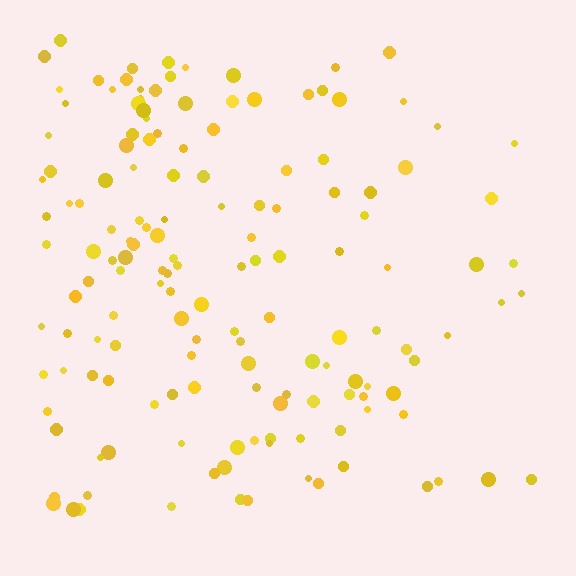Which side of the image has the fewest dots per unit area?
The right.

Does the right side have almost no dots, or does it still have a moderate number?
Still a moderate number, just noticeably fewer than the left.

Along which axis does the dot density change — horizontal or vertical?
Horizontal.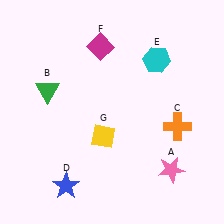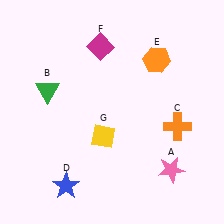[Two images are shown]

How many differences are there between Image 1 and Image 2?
There is 1 difference between the two images.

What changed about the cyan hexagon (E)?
In Image 1, E is cyan. In Image 2, it changed to orange.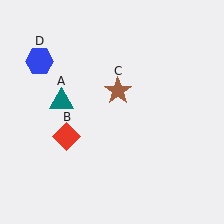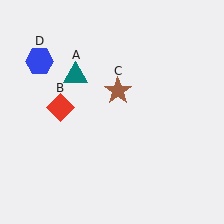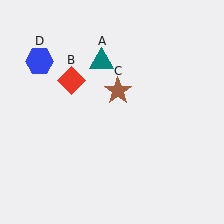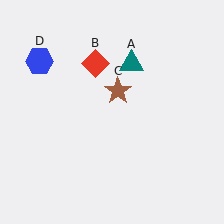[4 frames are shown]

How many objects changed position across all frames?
2 objects changed position: teal triangle (object A), red diamond (object B).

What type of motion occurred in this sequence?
The teal triangle (object A), red diamond (object B) rotated clockwise around the center of the scene.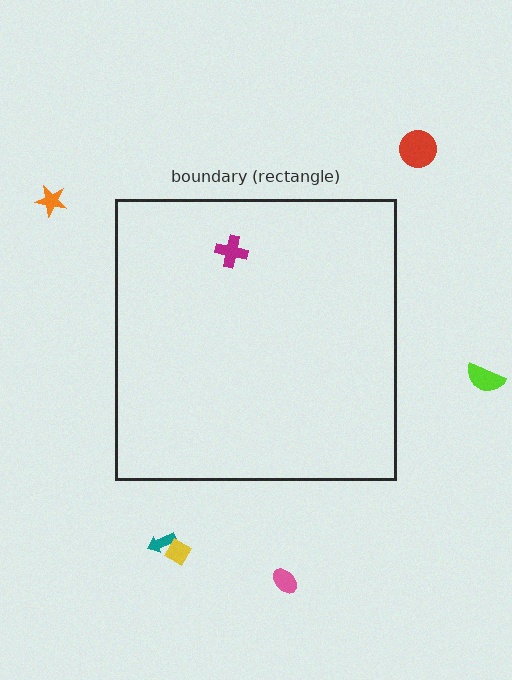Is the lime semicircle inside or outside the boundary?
Outside.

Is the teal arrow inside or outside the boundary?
Outside.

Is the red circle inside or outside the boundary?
Outside.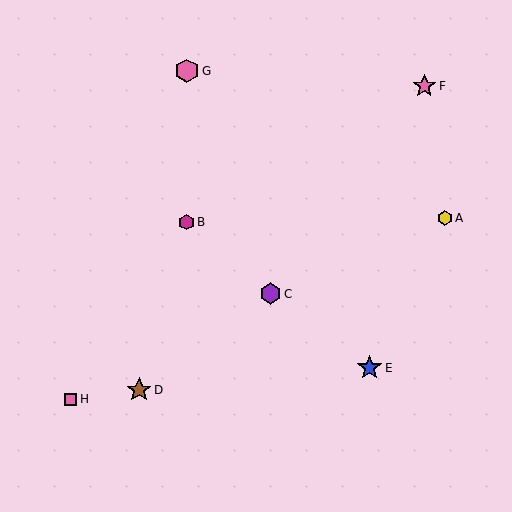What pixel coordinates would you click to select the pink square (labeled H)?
Click at (70, 399) to select the pink square H.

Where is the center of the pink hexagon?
The center of the pink hexagon is at (187, 71).